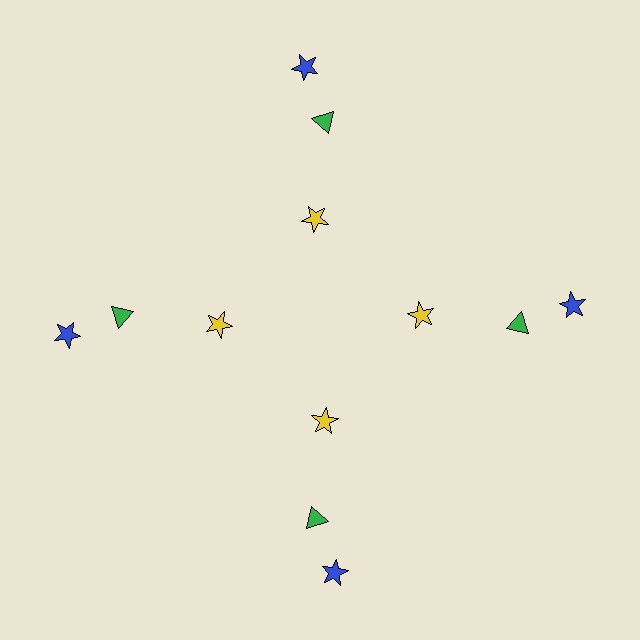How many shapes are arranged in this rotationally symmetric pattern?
There are 12 shapes, arranged in 4 groups of 3.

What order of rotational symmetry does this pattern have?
This pattern has 4-fold rotational symmetry.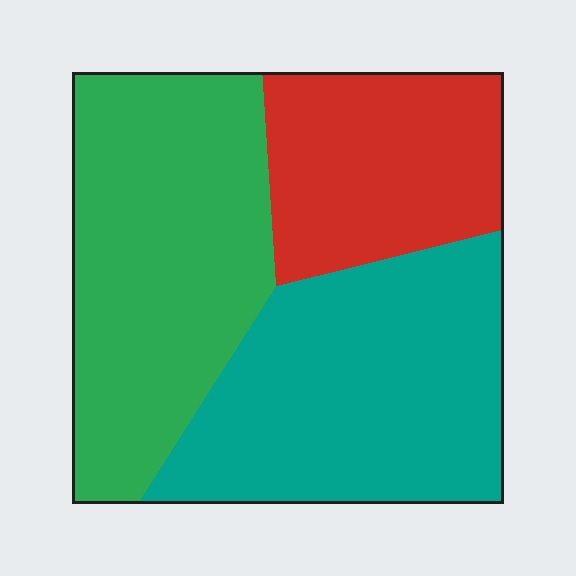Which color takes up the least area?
Red, at roughly 25%.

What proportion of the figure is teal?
Teal covers 38% of the figure.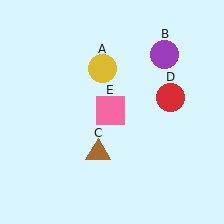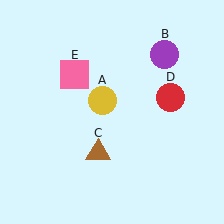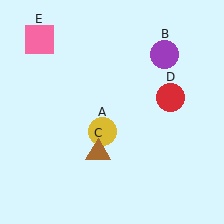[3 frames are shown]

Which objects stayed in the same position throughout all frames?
Purple circle (object B) and brown triangle (object C) and red circle (object D) remained stationary.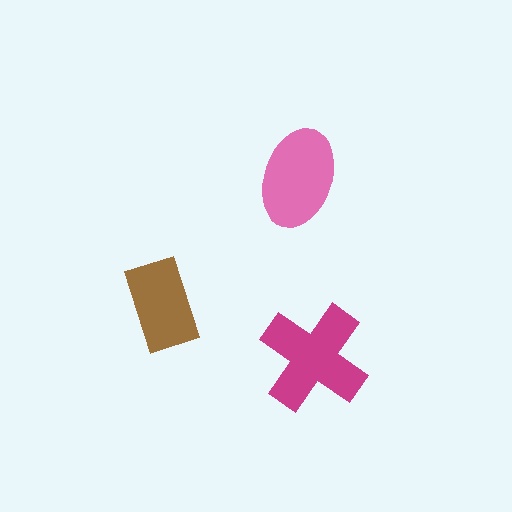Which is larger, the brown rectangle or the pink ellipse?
The pink ellipse.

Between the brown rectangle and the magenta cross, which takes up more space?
The magenta cross.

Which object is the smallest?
The brown rectangle.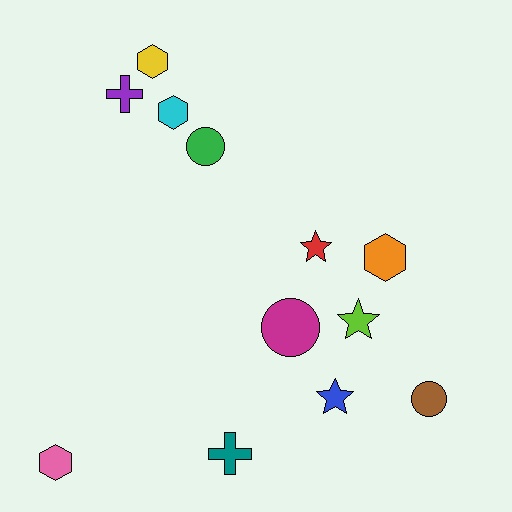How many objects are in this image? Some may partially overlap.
There are 12 objects.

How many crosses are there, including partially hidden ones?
There are 2 crosses.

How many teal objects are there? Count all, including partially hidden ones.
There is 1 teal object.